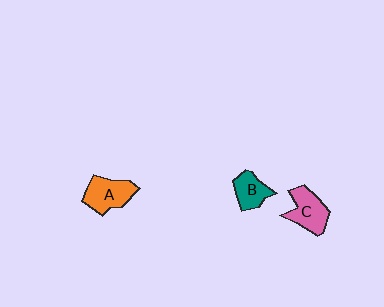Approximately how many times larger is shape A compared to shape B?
Approximately 1.4 times.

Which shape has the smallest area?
Shape B (teal).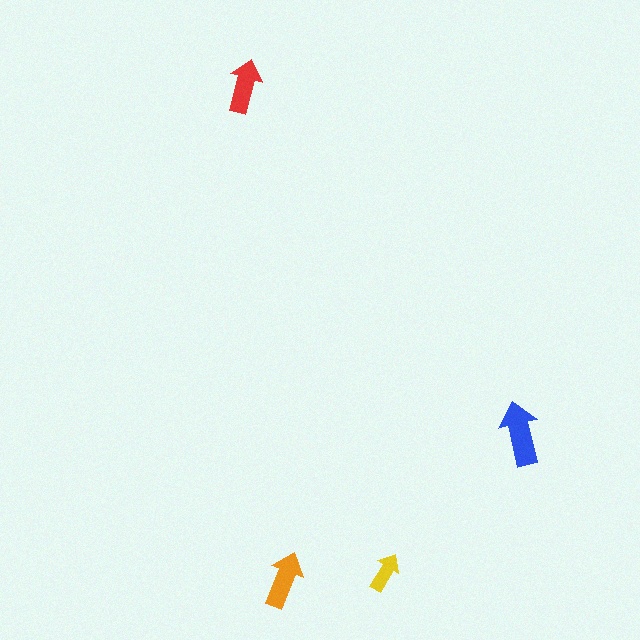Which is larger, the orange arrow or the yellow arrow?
The orange one.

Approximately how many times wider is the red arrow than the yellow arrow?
About 1.5 times wider.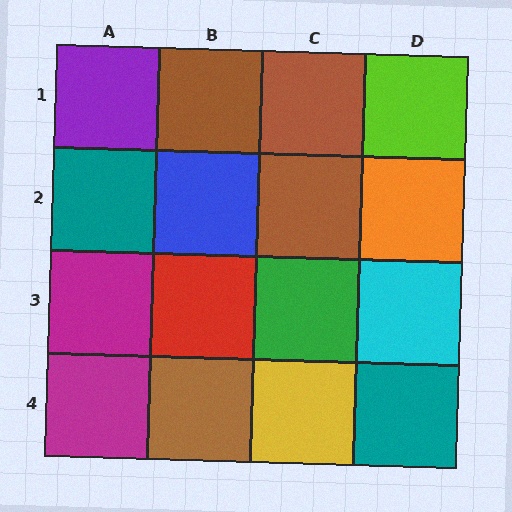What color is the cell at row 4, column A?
Magenta.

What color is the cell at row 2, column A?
Teal.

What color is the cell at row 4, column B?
Brown.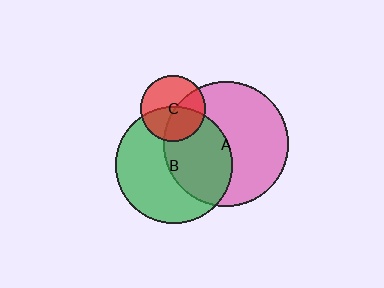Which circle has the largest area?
Circle A (pink).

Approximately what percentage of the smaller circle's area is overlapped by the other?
Approximately 40%.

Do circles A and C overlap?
Yes.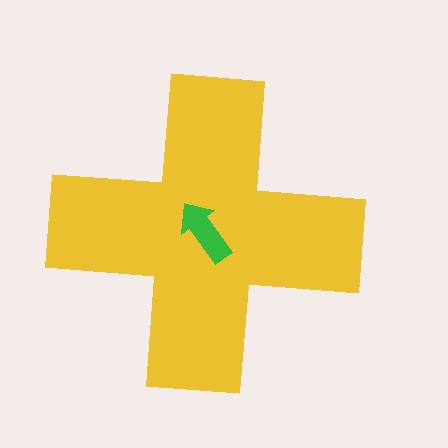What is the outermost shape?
The yellow cross.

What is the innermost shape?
The green arrow.